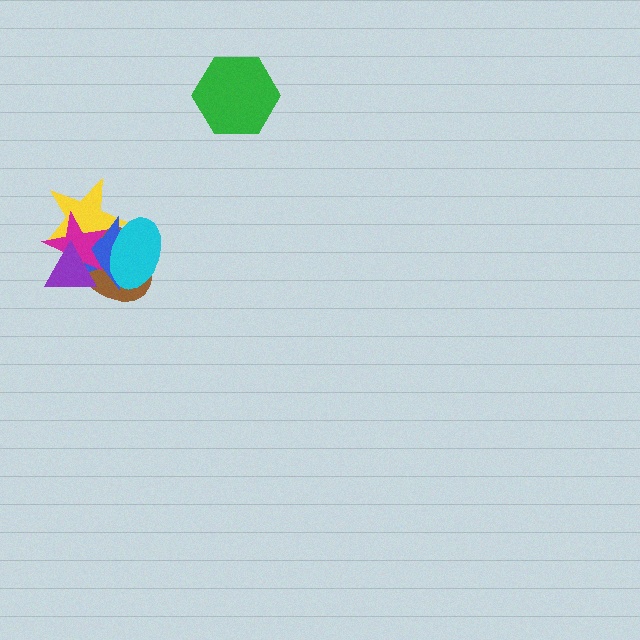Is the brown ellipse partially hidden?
Yes, it is partially covered by another shape.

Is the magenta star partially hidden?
Yes, it is partially covered by another shape.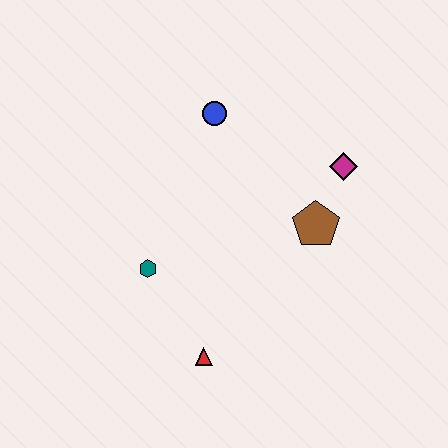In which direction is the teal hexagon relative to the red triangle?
The teal hexagon is above the red triangle.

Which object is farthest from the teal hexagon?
The magenta diamond is farthest from the teal hexagon.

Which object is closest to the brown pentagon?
The magenta diamond is closest to the brown pentagon.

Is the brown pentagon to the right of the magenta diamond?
No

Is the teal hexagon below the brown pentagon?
Yes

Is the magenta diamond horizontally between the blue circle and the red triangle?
No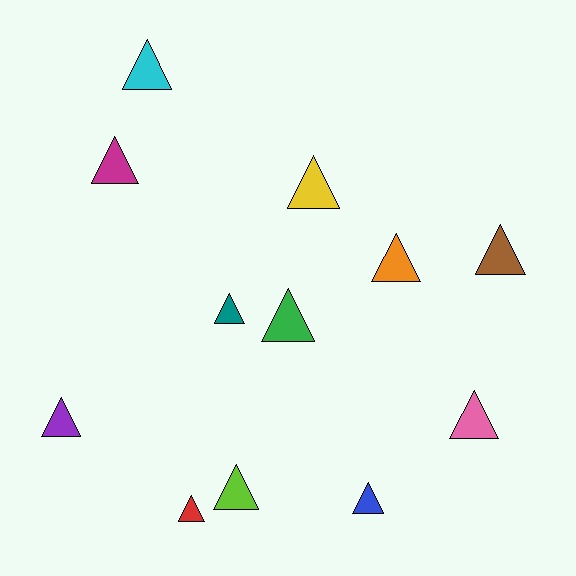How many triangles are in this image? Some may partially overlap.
There are 12 triangles.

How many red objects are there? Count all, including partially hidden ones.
There is 1 red object.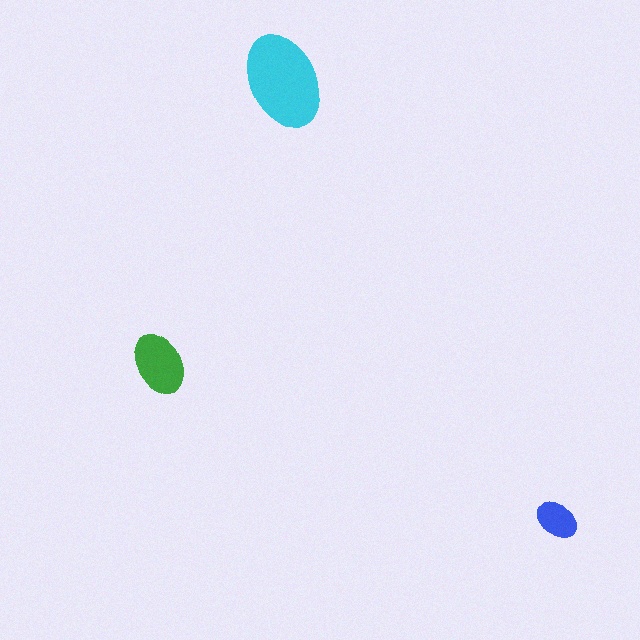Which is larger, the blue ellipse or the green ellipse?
The green one.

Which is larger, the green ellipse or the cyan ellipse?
The cyan one.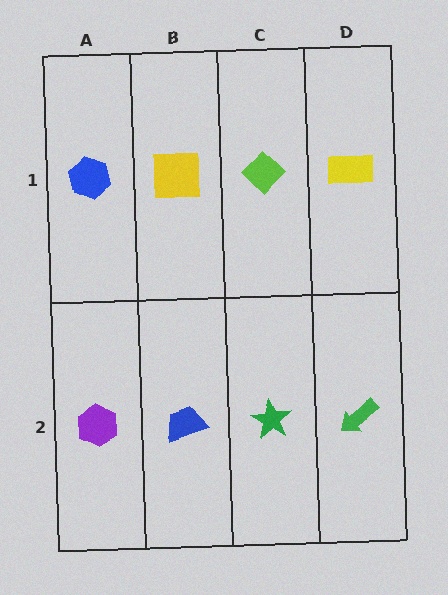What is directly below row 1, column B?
A blue trapezoid.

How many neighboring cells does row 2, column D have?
2.